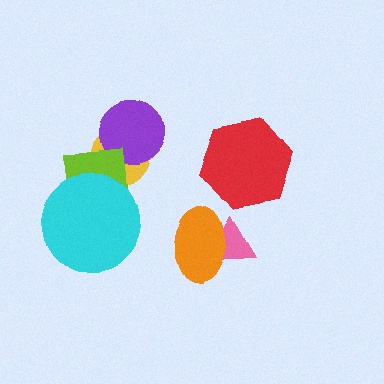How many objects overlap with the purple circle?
2 objects overlap with the purple circle.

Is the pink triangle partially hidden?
Yes, it is partially covered by another shape.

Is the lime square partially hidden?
Yes, it is partially covered by another shape.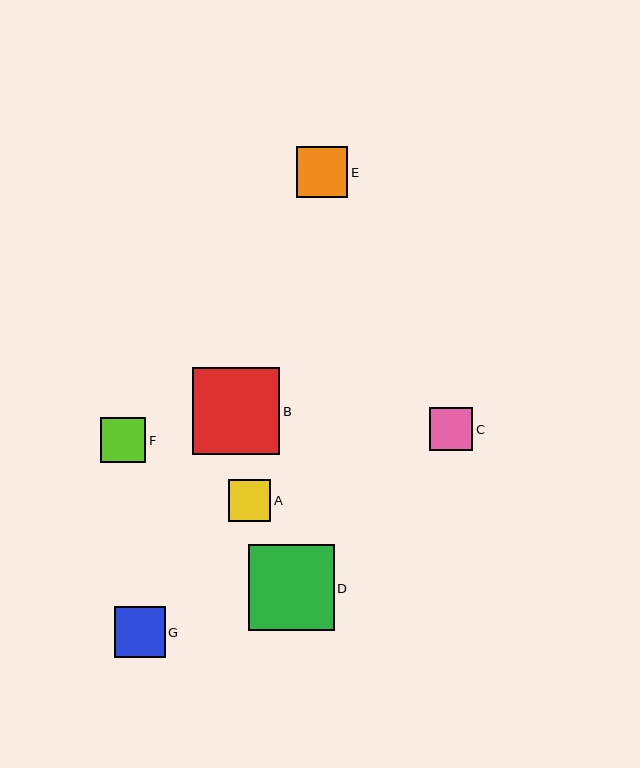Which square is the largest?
Square B is the largest with a size of approximately 87 pixels.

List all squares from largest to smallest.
From largest to smallest: B, D, G, E, F, C, A.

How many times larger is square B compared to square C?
Square B is approximately 2.0 times the size of square C.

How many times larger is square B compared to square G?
Square B is approximately 1.7 times the size of square G.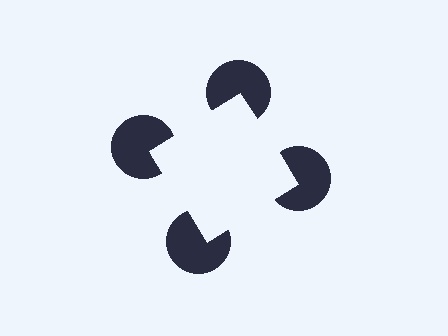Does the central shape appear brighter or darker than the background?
It typically appears slightly brighter than the background, even though no actual brightness change is drawn.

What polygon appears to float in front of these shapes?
An illusory square — its edges are inferred from the aligned wedge cuts in the pac-man discs, not physically drawn.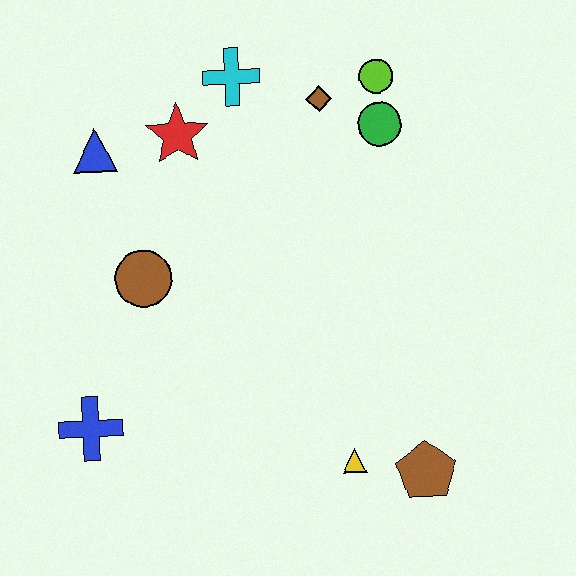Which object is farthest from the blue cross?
The lime circle is farthest from the blue cross.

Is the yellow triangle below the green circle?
Yes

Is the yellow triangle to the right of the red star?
Yes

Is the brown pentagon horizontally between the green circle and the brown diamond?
No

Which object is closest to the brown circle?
The blue triangle is closest to the brown circle.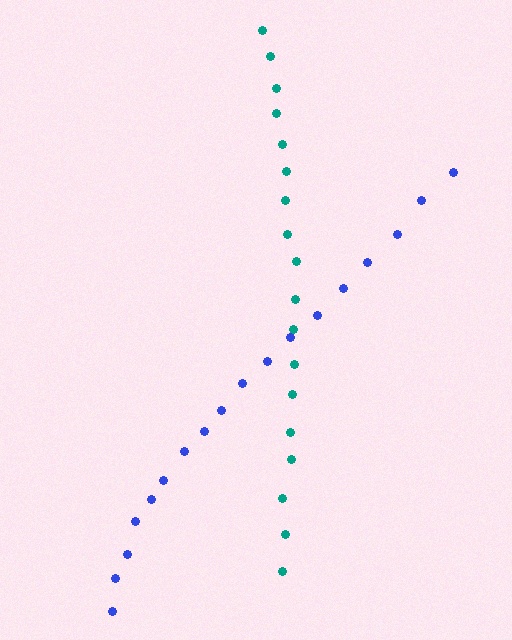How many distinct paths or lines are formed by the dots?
There are 2 distinct paths.